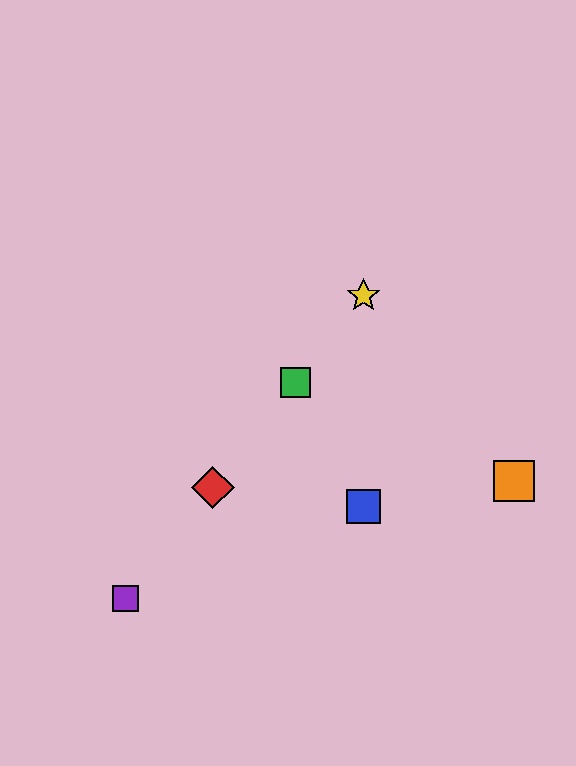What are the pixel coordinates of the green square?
The green square is at (295, 382).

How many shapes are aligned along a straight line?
4 shapes (the red diamond, the green square, the yellow star, the purple square) are aligned along a straight line.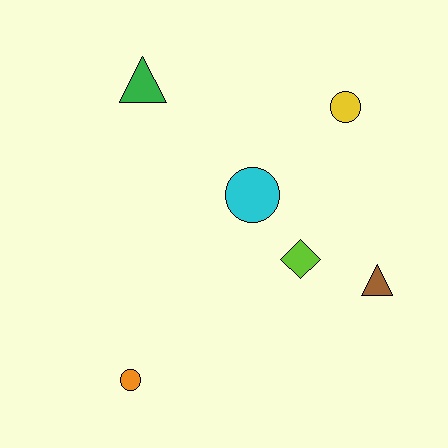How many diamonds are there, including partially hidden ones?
There is 1 diamond.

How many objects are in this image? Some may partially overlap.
There are 6 objects.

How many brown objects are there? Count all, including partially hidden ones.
There is 1 brown object.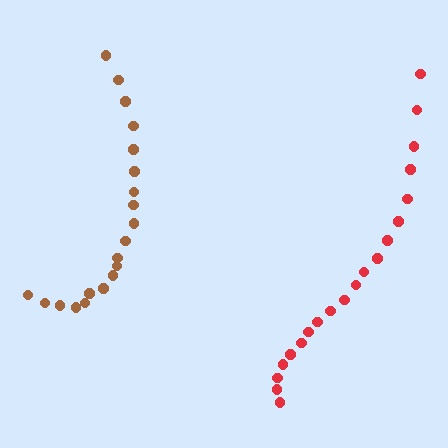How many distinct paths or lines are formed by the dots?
There are 2 distinct paths.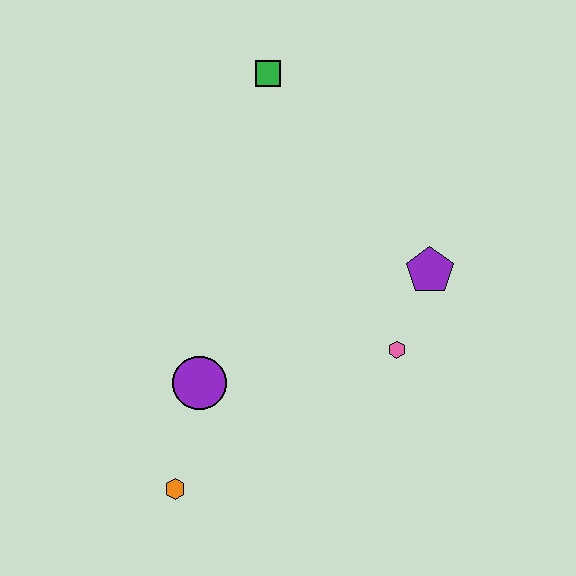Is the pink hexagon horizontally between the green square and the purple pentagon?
Yes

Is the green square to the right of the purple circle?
Yes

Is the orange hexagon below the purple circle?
Yes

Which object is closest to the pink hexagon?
The purple pentagon is closest to the pink hexagon.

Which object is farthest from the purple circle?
The green square is farthest from the purple circle.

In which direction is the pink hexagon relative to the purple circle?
The pink hexagon is to the right of the purple circle.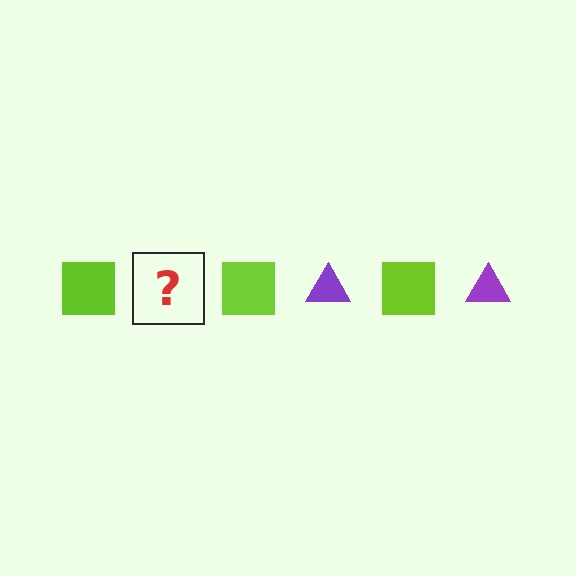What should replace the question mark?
The question mark should be replaced with a purple triangle.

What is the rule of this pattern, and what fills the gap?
The rule is that the pattern alternates between lime square and purple triangle. The gap should be filled with a purple triangle.